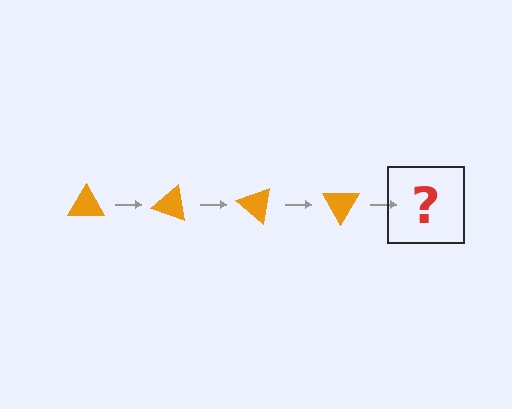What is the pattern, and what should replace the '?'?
The pattern is that the triangle rotates 20 degrees each step. The '?' should be an orange triangle rotated 80 degrees.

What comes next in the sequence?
The next element should be an orange triangle rotated 80 degrees.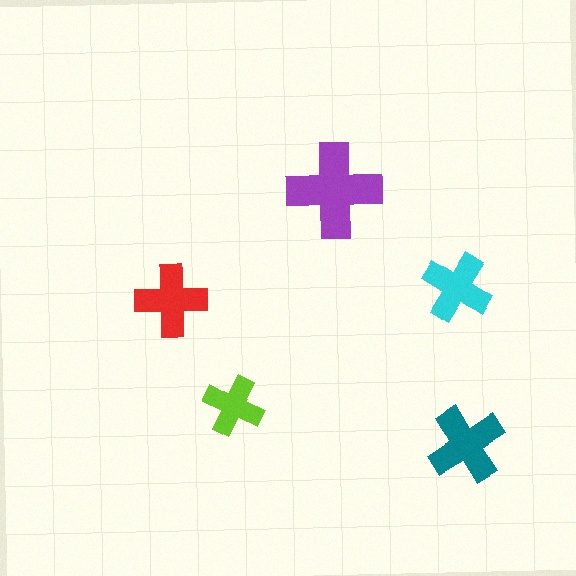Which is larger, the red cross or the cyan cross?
The red one.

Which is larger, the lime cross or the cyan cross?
The cyan one.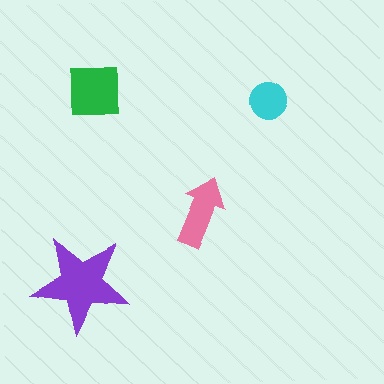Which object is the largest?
The purple star.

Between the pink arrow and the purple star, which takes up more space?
The purple star.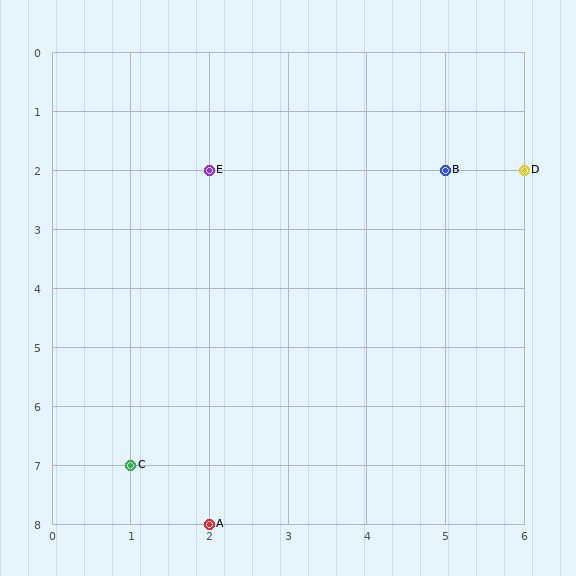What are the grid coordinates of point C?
Point C is at grid coordinates (1, 7).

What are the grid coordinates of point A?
Point A is at grid coordinates (2, 8).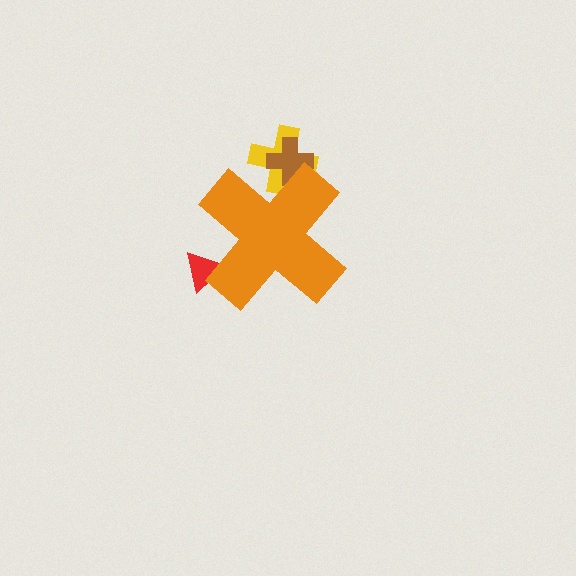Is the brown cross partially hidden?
Yes, the brown cross is partially hidden behind the orange cross.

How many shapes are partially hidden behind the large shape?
3 shapes are partially hidden.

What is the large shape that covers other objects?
An orange cross.